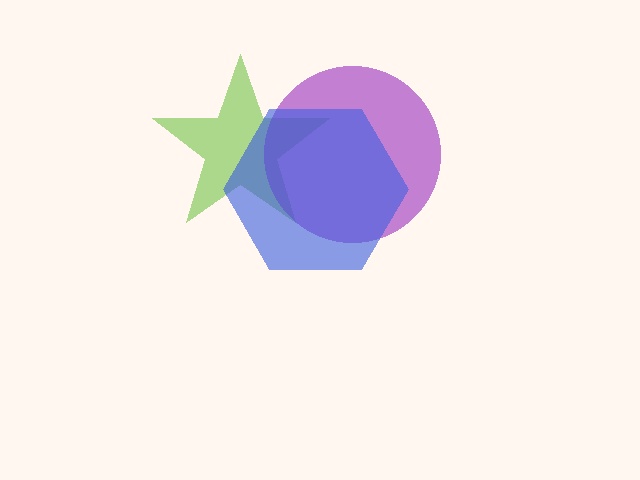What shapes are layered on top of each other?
The layered shapes are: a lime star, a purple circle, a blue hexagon.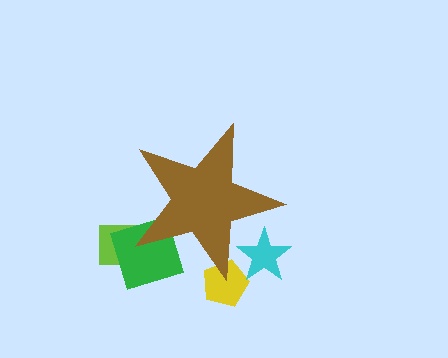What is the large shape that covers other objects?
A brown star.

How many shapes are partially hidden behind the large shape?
4 shapes are partially hidden.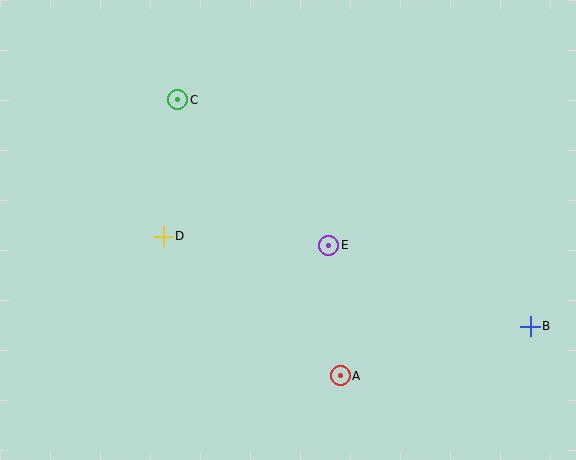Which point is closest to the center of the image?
Point E at (329, 245) is closest to the center.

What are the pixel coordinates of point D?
Point D is at (163, 236).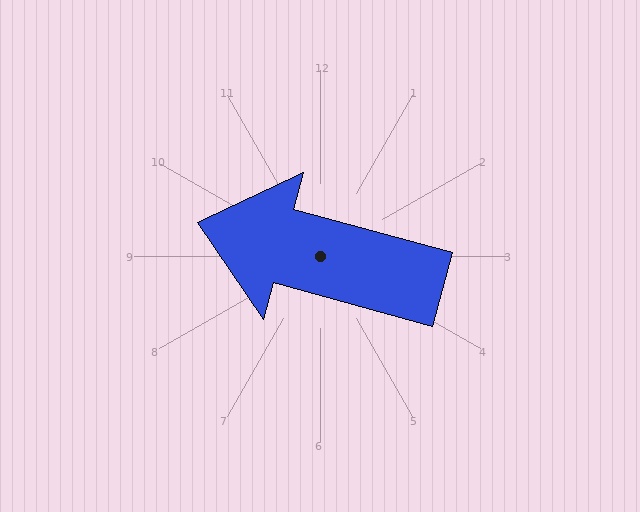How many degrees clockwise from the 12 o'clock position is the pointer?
Approximately 285 degrees.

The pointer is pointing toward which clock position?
Roughly 10 o'clock.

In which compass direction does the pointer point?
West.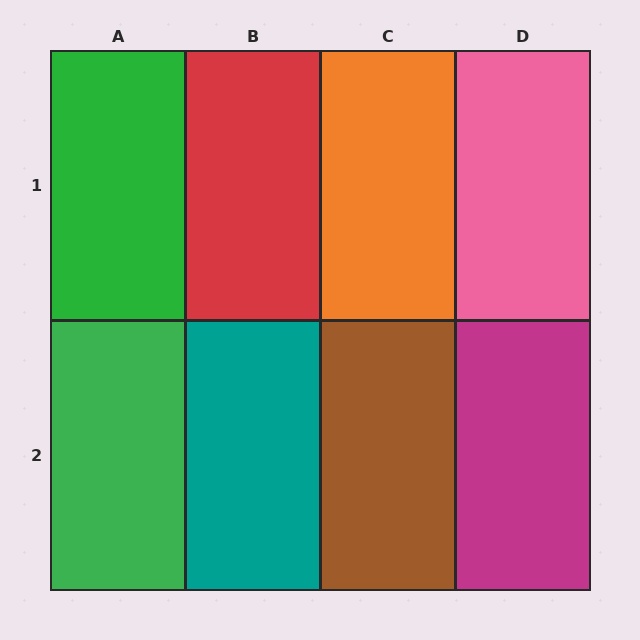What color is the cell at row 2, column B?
Teal.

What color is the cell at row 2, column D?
Magenta.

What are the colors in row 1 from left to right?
Green, red, orange, pink.